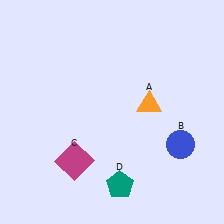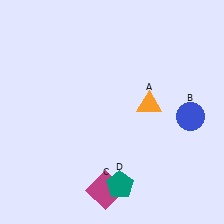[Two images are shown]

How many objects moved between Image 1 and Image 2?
2 objects moved between the two images.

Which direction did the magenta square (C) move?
The magenta square (C) moved right.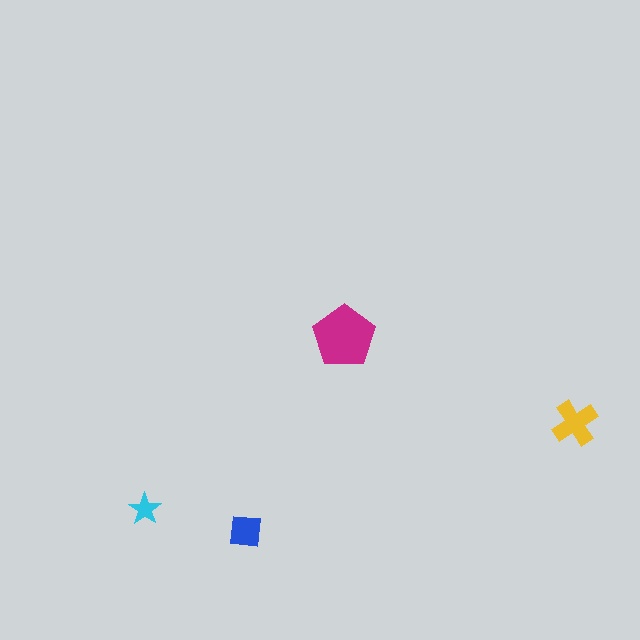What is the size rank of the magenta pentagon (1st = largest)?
1st.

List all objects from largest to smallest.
The magenta pentagon, the yellow cross, the blue square, the cyan star.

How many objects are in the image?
There are 4 objects in the image.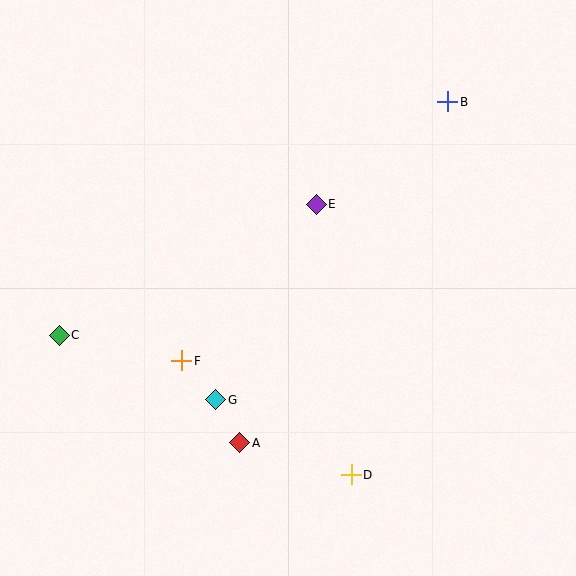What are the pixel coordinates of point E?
Point E is at (316, 204).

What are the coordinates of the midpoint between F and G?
The midpoint between F and G is at (199, 380).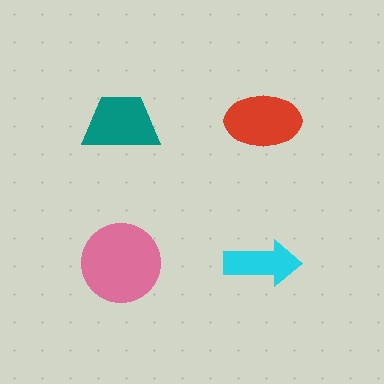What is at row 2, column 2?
A cyan arrow.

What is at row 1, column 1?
A teal trapezoid.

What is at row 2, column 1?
A pink circle.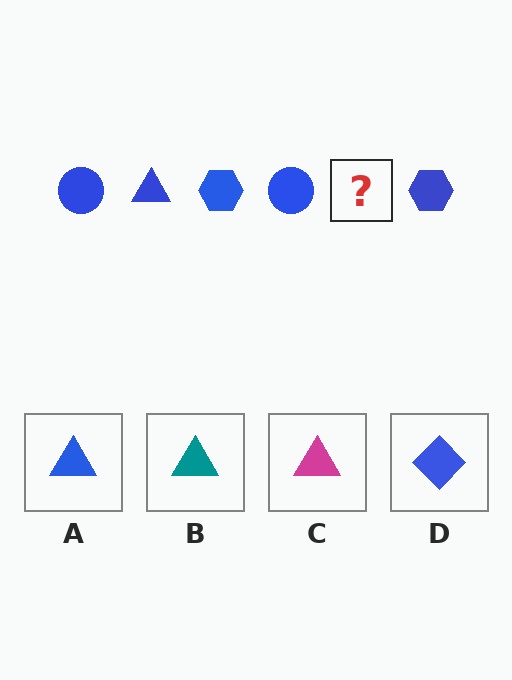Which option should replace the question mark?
Option A.